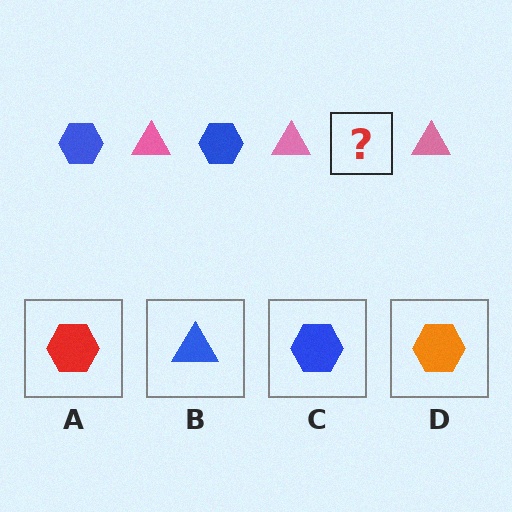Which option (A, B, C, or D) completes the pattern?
C.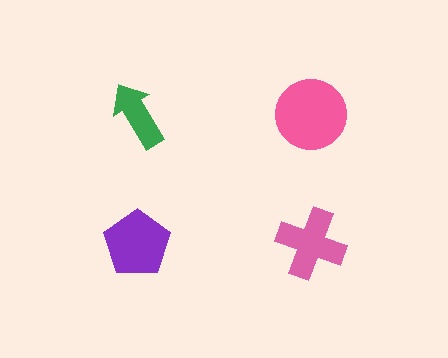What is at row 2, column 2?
A pink cross.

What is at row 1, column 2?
A pink circle.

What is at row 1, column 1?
A green arrow.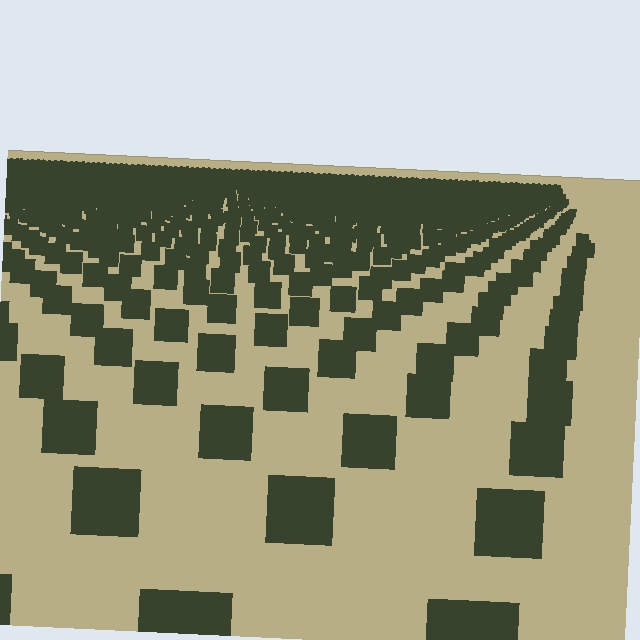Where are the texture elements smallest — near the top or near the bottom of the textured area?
Near the top.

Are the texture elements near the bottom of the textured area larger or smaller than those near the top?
Larger. Near the bottom, elements are closer to the viewer and appear at a bigger on-screen size.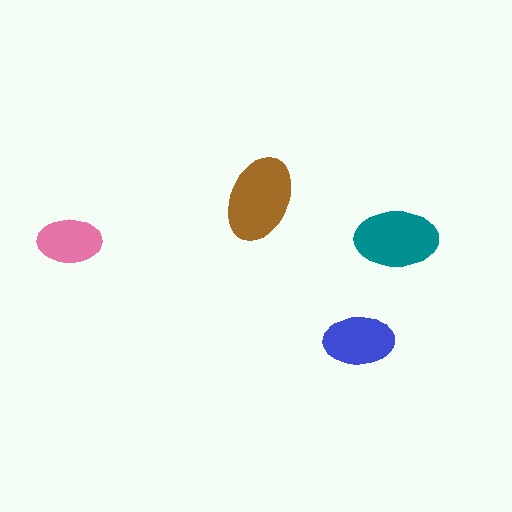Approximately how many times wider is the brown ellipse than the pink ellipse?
About 1.5 times wider.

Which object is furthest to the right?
The teal ellipse is rightmost.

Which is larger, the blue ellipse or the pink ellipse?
The blue one.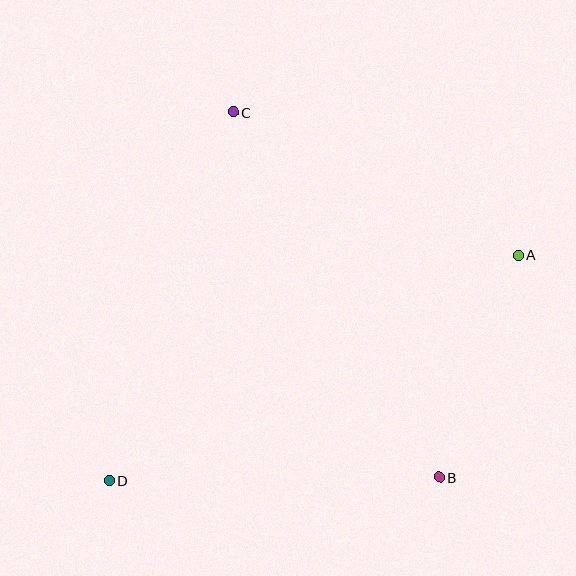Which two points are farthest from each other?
Points A and D are farthest from each other.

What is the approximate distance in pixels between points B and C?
The distance between B and C is approximately 420 pixels.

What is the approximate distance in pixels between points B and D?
The distance between B and D is approximately 330 pixels.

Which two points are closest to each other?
Points A and B are closest to each other.